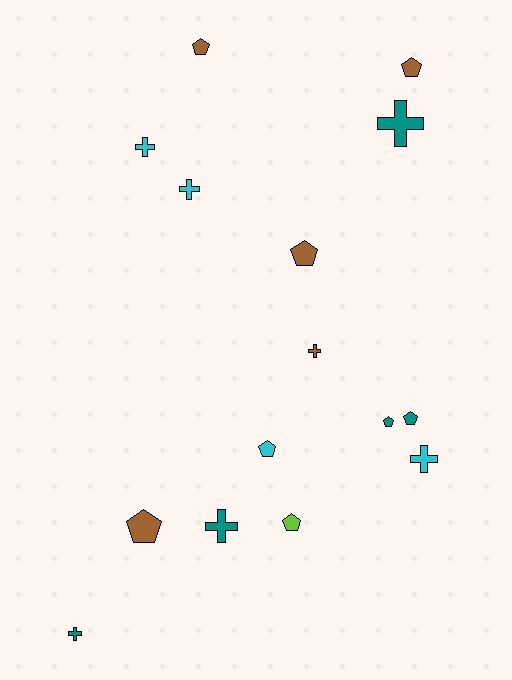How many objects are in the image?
There are 15 objects.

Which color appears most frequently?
Teal, with 5 objects.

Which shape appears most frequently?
Pentagon, with 8 objects.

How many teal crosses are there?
There are 3 teal crosses.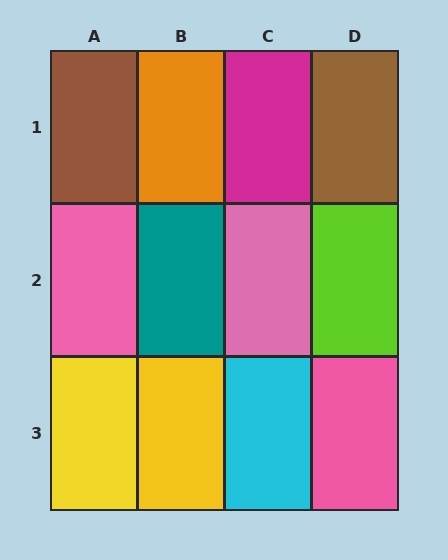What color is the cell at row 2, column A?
Pink.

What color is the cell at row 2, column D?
Lime.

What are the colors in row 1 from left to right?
Brown, orange, magenta, brown.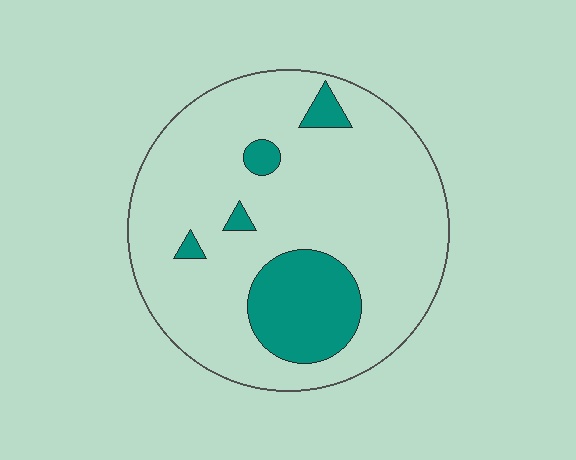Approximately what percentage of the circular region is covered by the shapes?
Approximately 15%.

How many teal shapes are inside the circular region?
5.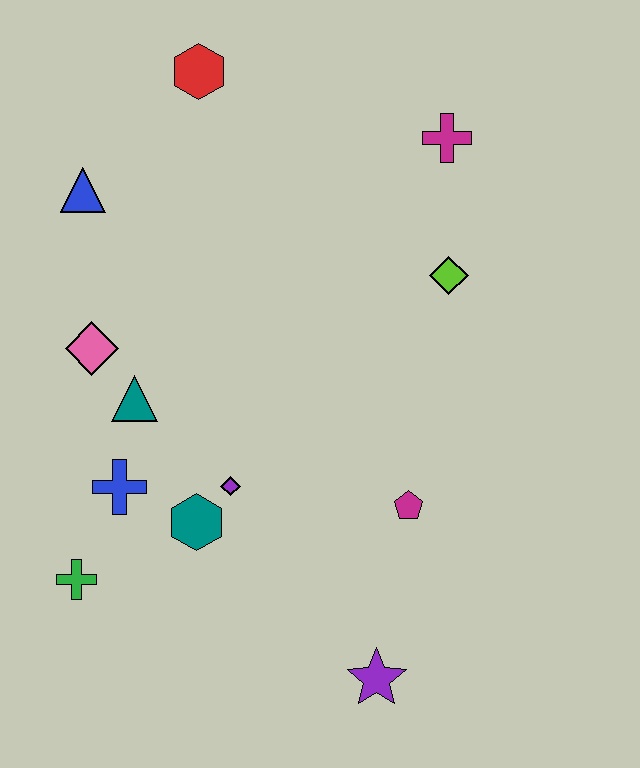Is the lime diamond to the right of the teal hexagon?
Yes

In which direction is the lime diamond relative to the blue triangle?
The lime diamond is to the right of the blue triangle.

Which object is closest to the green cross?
The blue cross is closest to the green cross.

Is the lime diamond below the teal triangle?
No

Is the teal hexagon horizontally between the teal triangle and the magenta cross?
Yes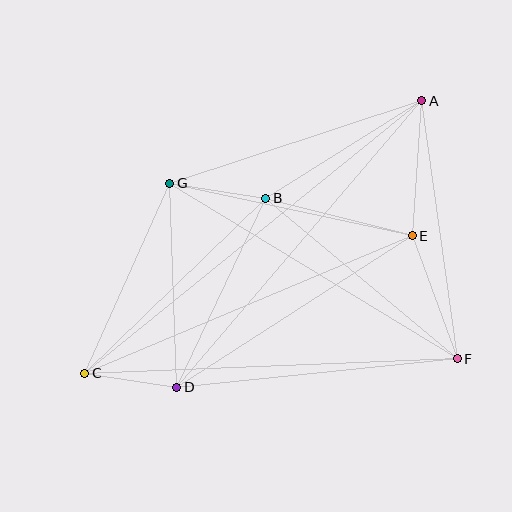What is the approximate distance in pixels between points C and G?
The distance between C and G is approximately 208 pixels.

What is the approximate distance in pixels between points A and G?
The distance between A and G is approximately 265 pixels.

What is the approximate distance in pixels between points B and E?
The distance between B and E is approximately 151 pixels.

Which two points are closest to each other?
Points C and D are closest to each other.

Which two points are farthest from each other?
Points A and C are farthest from each other.